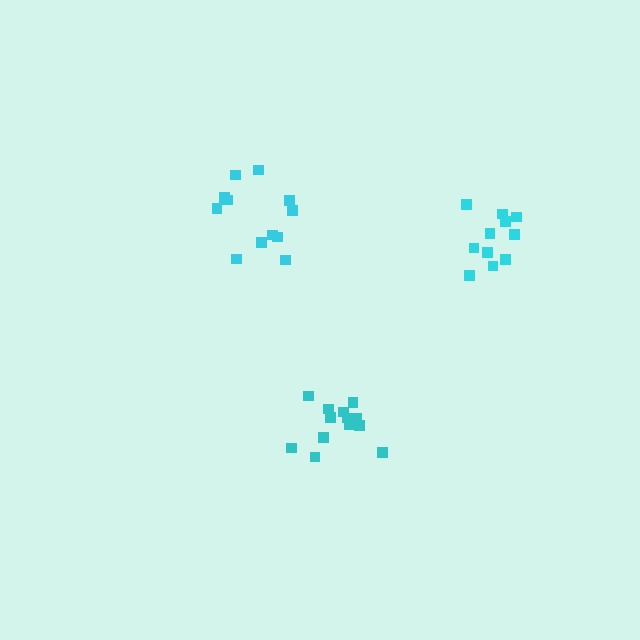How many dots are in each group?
Group 1: 11 dots, Group 2: 13 dots, Group 3: 12 dots (36 total).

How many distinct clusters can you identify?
There are 3 distinct clusters.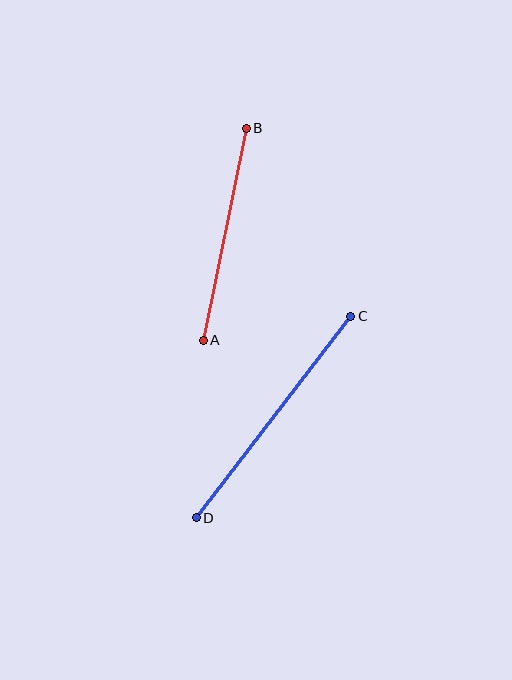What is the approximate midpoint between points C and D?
The midpoint is at approximately (274, 417) pixels.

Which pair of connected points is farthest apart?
Points C and D are farthest apart.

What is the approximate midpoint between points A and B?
The midpoint is at approximately (225, 234) pixels.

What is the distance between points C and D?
The distance is approximately 254 pixels.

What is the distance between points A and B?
The distance is approximately 217 pixels.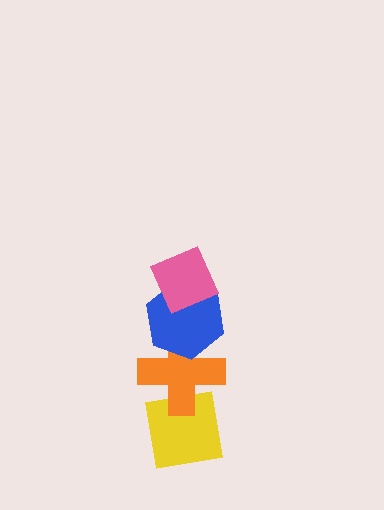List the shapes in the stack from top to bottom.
From top to bottom: the pink diamond, the blue hexagon, the orange cross, the yellow square.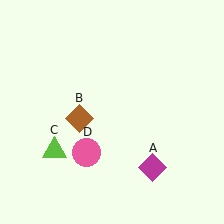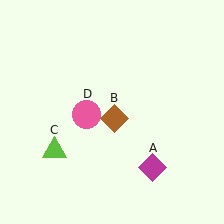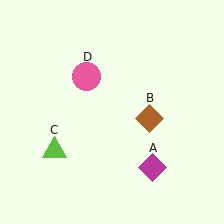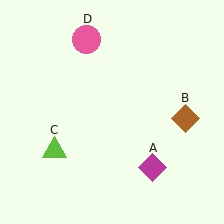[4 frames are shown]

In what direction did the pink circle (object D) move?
The pink circle (object D) moved up.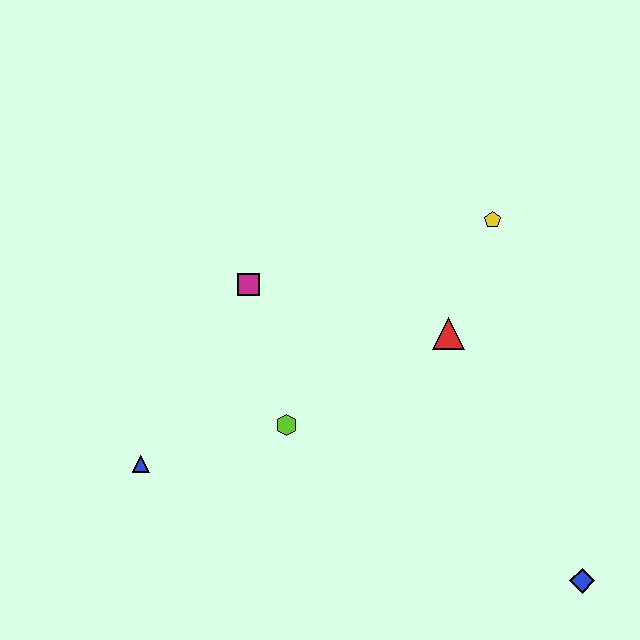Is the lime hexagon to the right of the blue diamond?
No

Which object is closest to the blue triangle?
The lime hexagon is closest to the blue triangle.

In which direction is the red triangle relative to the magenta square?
The red triangle is to the right of the magenta square.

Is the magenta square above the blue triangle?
Yes